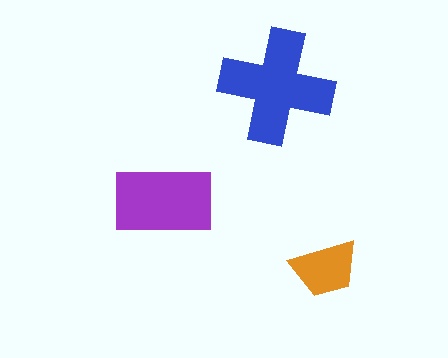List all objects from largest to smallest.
The blue cross, the purple rectangle, the orange trapezoid.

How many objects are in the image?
There are 3 objects in the image.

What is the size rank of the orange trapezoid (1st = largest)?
3rd.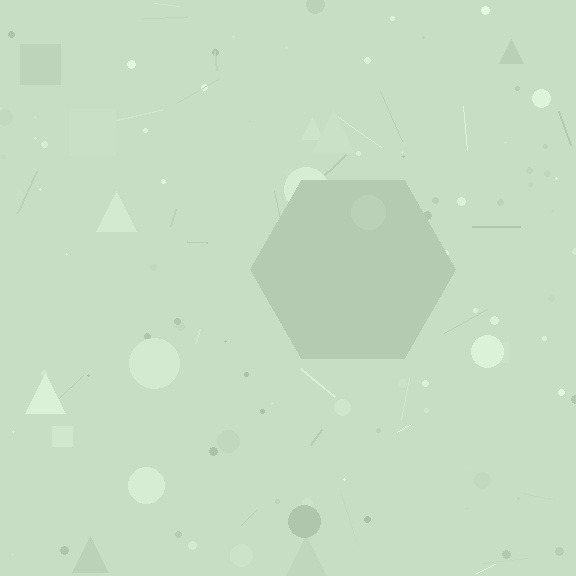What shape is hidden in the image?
A hexagon is hidden in the image.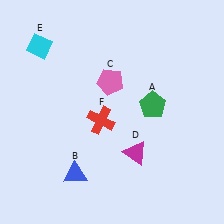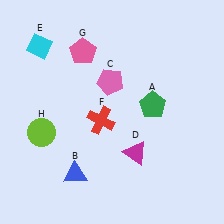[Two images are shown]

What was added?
A pink pentagon (G), a lime circle (H) were added in Image 2.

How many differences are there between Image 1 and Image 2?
There are 2 differences between the two images.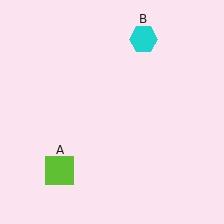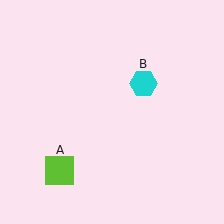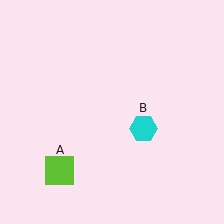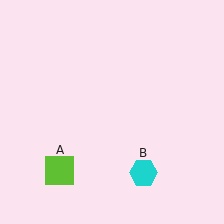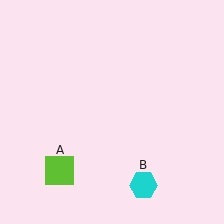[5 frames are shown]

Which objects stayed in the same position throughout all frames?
Lime square (object A) remained stationary.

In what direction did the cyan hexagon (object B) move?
The cyan hexagon (object B) moved down.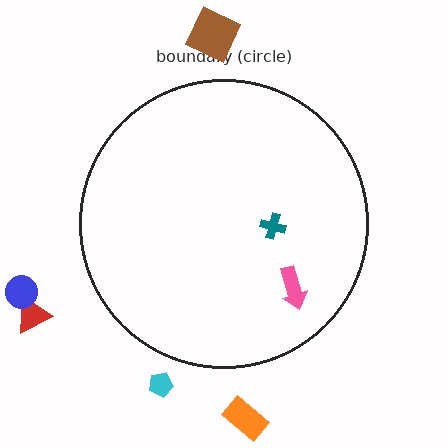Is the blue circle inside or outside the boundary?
Outside.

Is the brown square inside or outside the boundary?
Outside.